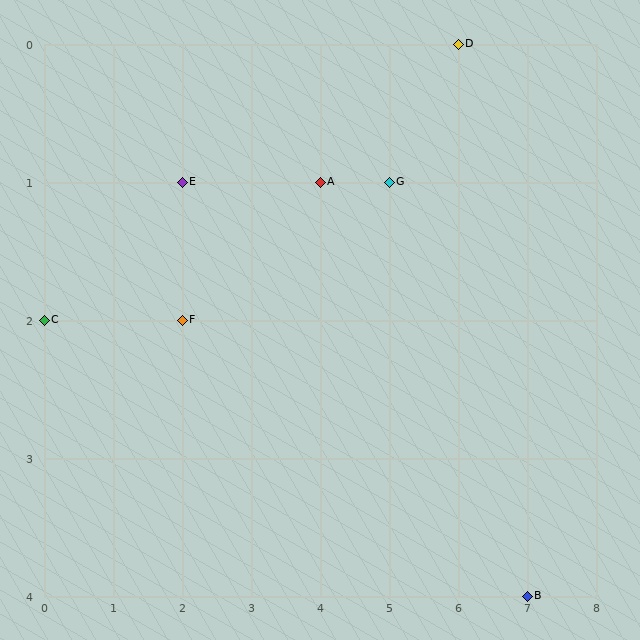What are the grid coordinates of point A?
Point A is at grid coordinates (4, 1).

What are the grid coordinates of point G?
Point G is at grid coordinates (5, 1).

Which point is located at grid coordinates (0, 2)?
Point C is at (0, 2).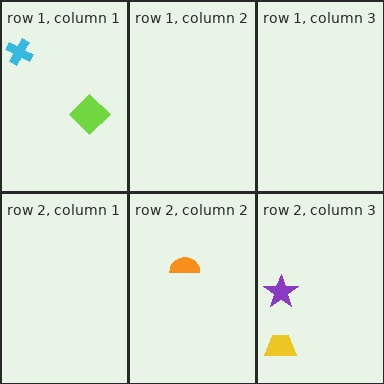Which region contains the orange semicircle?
The row 2, column 2 region.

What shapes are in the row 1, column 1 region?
The cyan cross, the lime diamond.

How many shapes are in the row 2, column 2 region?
1.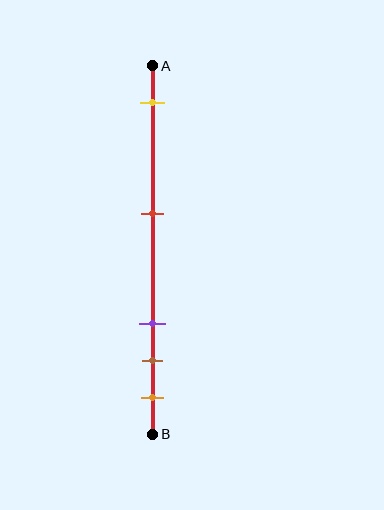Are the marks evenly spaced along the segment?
No, the marks are not evenly spaced.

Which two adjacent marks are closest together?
The brown and orange marks are the closest adjacent pair.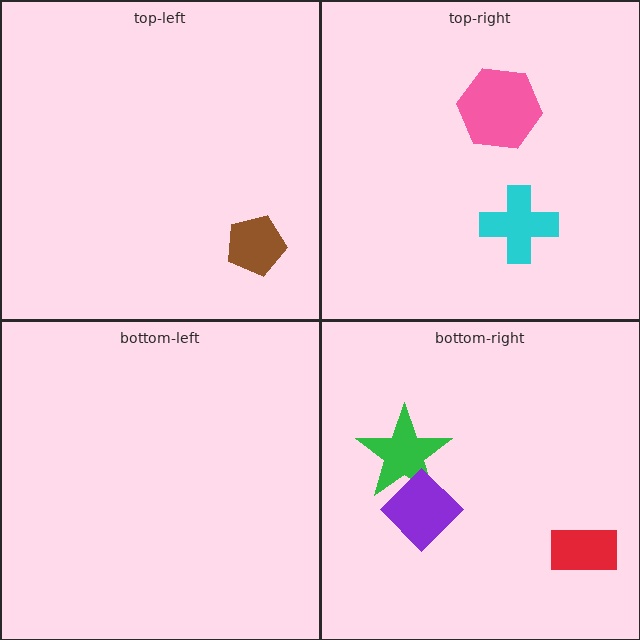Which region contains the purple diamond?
The bottom-right region.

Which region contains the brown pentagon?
The top-left region.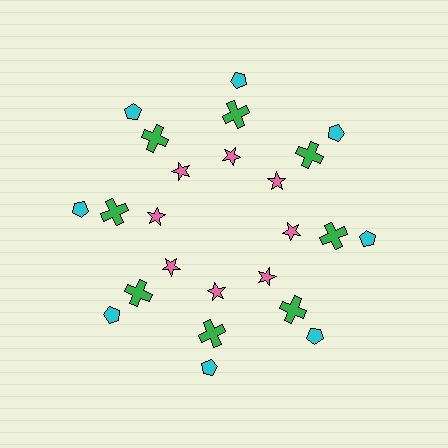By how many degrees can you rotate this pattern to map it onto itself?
The pattern maps onto itself every 45 degrees of rotation.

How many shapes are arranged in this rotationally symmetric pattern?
There are 24 shapes, arranged in 8 groups of 3.